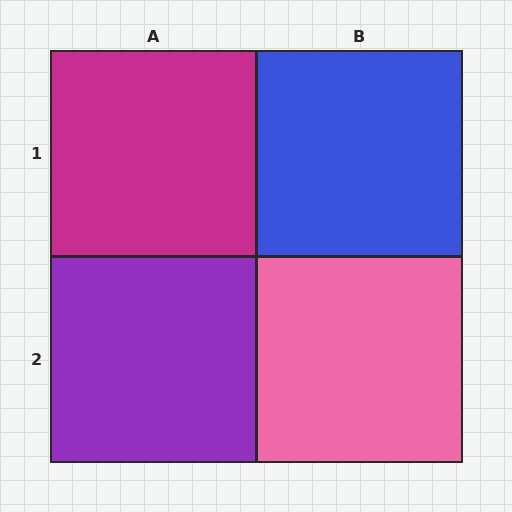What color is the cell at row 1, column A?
Magenta.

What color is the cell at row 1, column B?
Blue.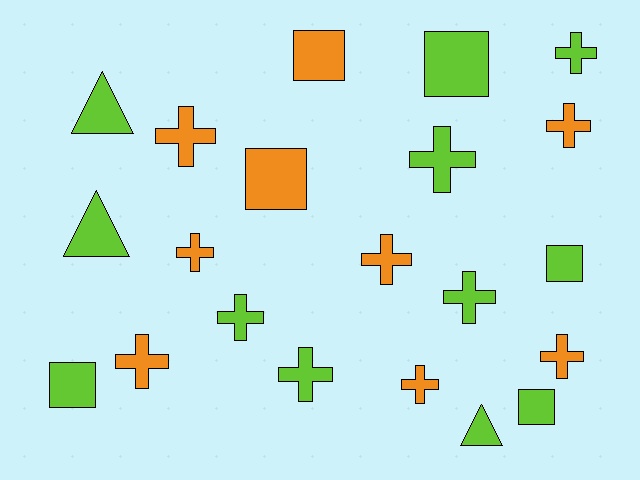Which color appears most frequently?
Lime, with 12 objects.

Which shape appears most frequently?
Cross, with 12 objects.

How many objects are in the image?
There are 21 objects.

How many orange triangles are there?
There are no orange triangles.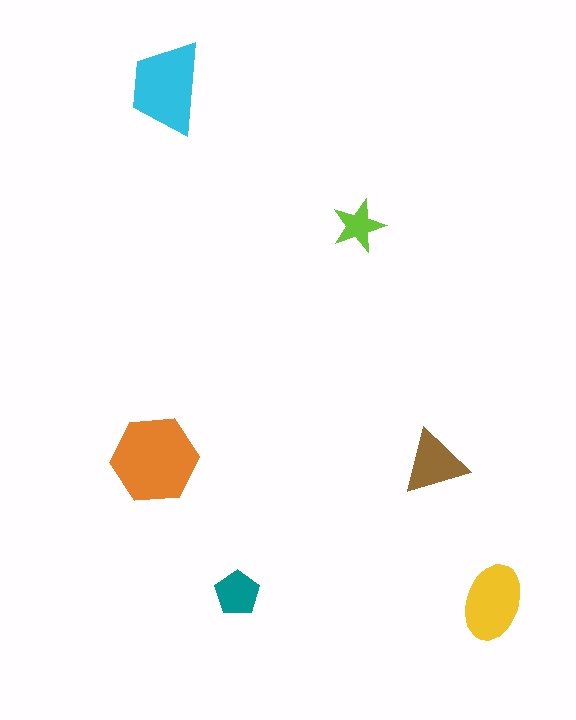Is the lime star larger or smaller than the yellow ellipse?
Smaller.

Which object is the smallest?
The lime star.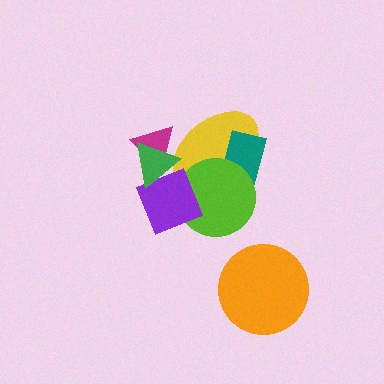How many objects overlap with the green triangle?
3 objects overlap with the green triangle.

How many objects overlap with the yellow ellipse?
4 objects overlap with the yellow ellipse.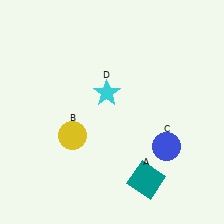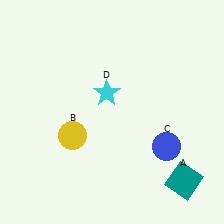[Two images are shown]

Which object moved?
The teal square (A) moved right.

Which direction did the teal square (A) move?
The teal square (A) moved right.